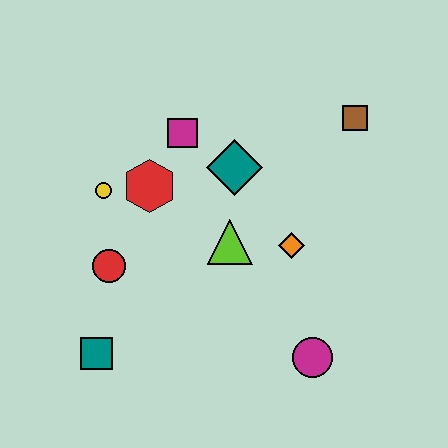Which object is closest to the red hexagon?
The yellow circle is closest to the red hexagon.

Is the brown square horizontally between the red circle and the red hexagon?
No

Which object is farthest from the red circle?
The brown square is farthest from the red circle.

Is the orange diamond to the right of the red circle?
Yes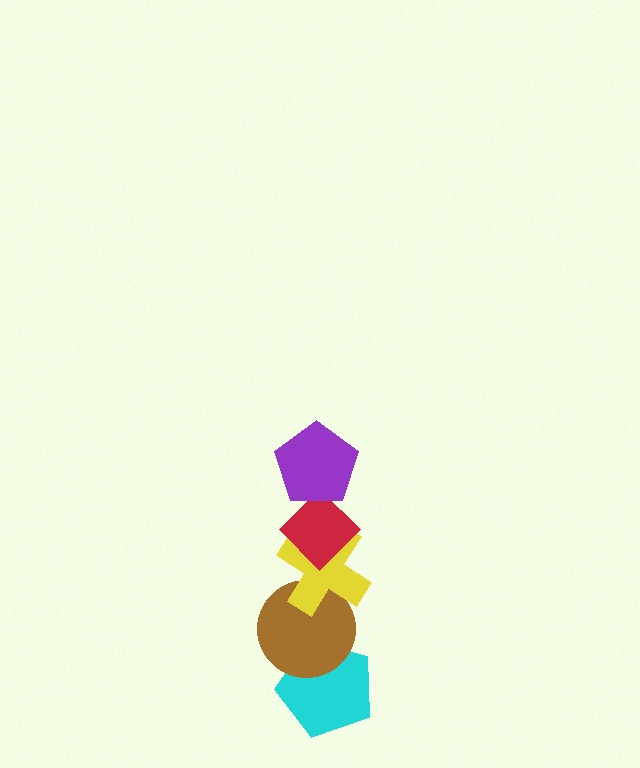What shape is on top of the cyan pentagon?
The brown circle is on top of the cyan pentagon.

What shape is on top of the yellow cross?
The red diamond is on top of the yellow cross.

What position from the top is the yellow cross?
The yellow cross is 3rd from the top.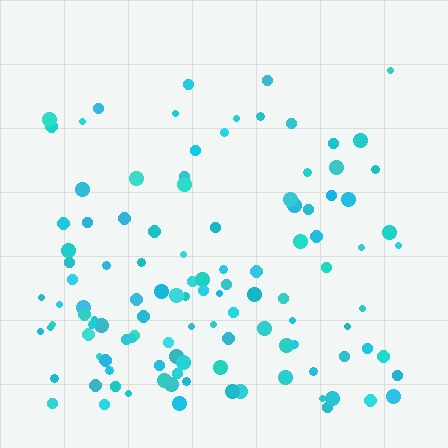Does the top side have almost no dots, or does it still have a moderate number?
Still a moderate number, just noticeably fewer than the bottom.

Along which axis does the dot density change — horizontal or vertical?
Vertical.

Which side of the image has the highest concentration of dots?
The bottom.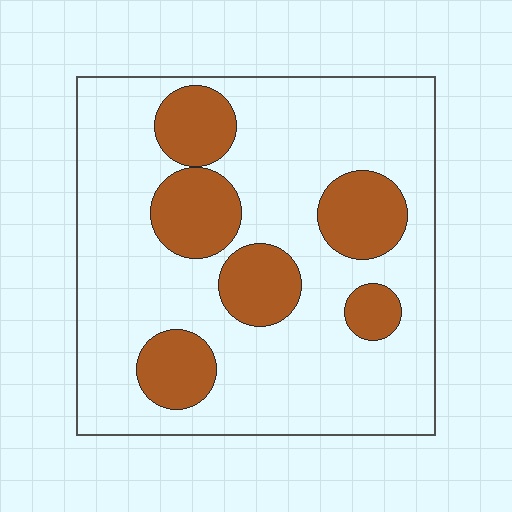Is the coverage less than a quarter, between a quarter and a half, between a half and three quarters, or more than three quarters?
Less than a quarter.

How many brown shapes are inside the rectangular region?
6.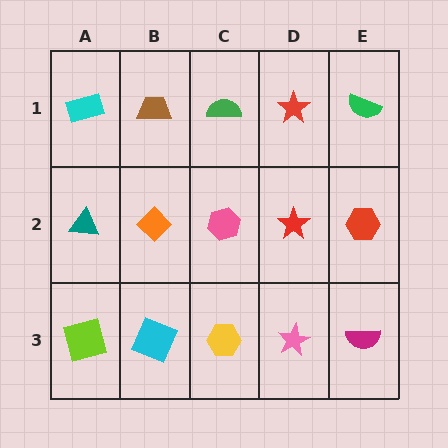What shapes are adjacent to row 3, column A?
A teal triangle (row 2, column A), a cyan square (row 3, column B).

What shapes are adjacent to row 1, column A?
A teal triangle (row 2, column A), a brown trapezoid (row 1, column B).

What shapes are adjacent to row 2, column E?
A green semicircle (row 1, column E), a magenta semicircle (row 3, column E), a red star (row 2, column D).